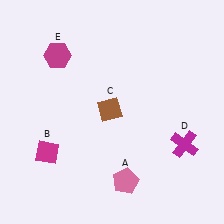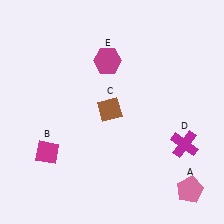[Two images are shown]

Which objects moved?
The objects that moved are: the pink pentagon (A), the magenta hexagon (E).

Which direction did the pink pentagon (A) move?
The pink pentagon (A) moved right.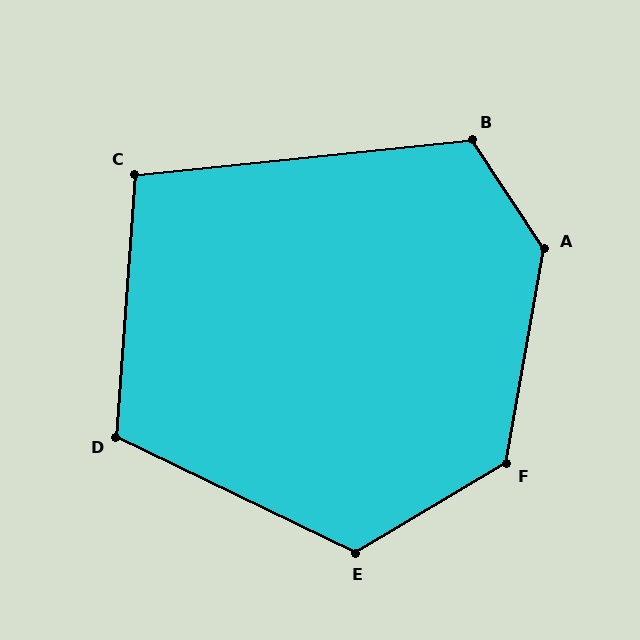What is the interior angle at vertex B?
Approximately 118 degrees (obtuse).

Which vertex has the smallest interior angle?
C, at approximately 100 degrees.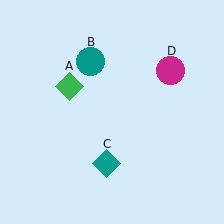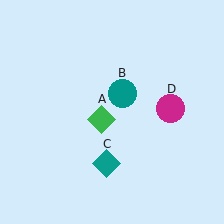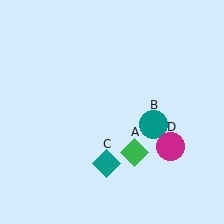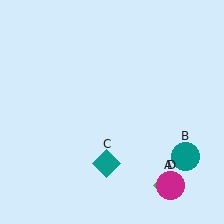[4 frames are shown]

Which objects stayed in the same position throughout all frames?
Teal diamond (object C) remained stationary.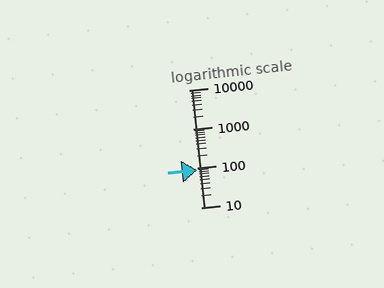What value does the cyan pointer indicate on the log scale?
The pointer indicates approximately 92.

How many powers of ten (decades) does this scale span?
The scale spans 3 decades, from 10 to 10000.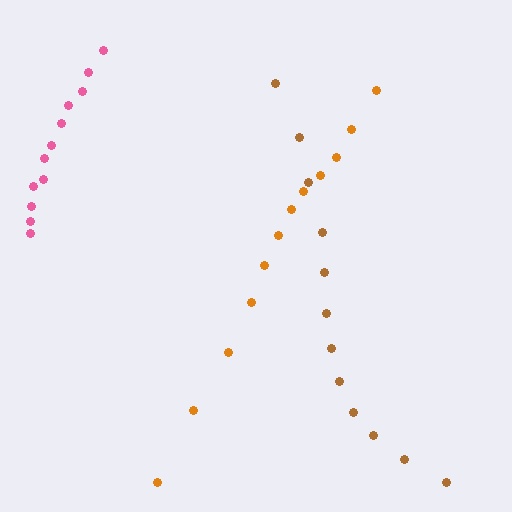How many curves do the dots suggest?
There are 3 distinct paths.